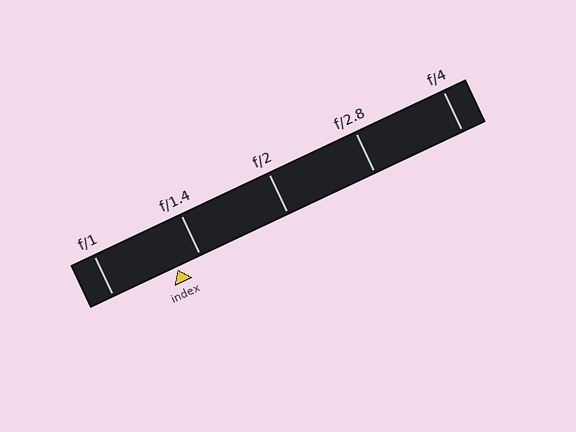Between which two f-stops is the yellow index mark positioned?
The index mark is between f/1 and f/1.4.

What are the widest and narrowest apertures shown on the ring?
The widest aperture shown is f/1 and the narrowest is f/4.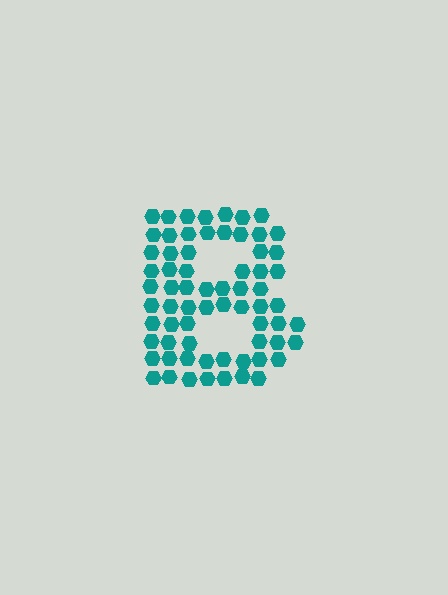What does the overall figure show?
The overall figure shows the letter B.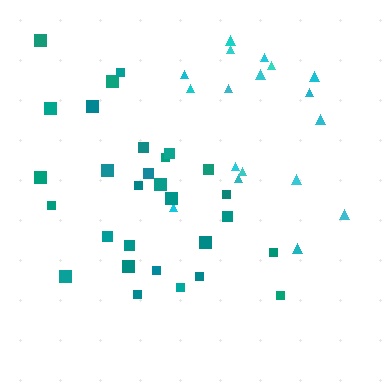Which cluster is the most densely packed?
Teal.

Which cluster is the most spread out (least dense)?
Cyan.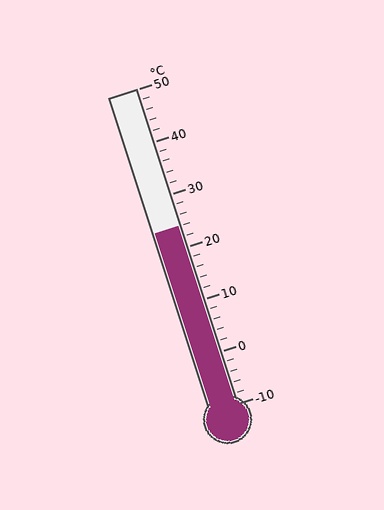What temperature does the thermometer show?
The thermometer shows approximately 24°C.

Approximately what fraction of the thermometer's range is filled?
The thermometer is filled to approximately 55% of its range.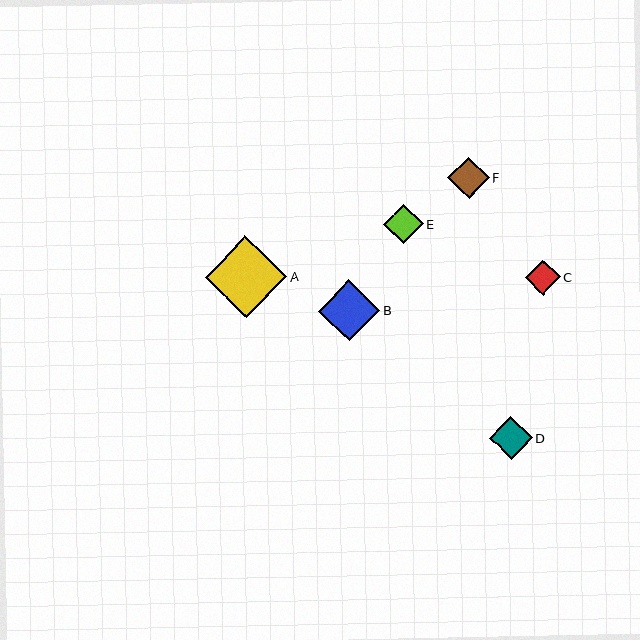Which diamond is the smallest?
Diamond C is the smallest with a size of approximately 35 pixels.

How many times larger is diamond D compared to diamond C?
Diamond D is approximately 1.2 times the size of diamond C.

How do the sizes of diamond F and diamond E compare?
Diamond F and diamond E are approximately the same size.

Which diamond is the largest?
Diamond A is the largest with a size of approximately 82 pixels.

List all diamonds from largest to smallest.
From largest to smallest: A, B, D, F, E, C.